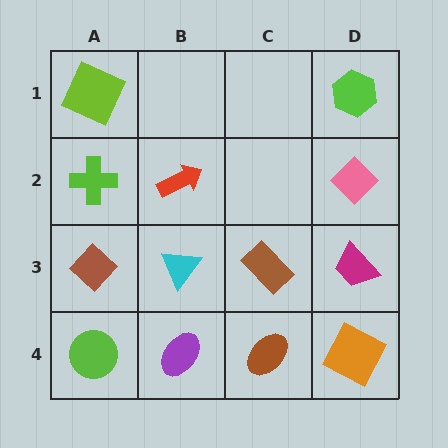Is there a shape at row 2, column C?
No, that cell is empty.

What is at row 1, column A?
A lime square.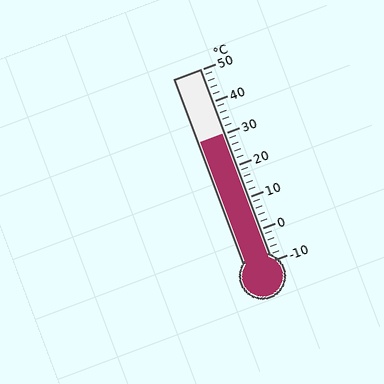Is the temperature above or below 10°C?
The temperature is above 10°C.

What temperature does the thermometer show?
The thermometer shows approximately 30°C.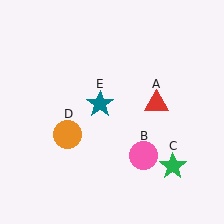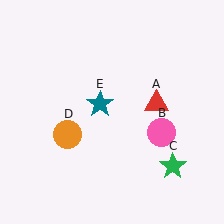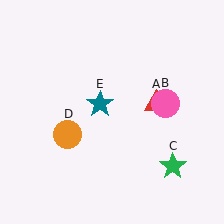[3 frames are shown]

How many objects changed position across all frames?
1 object changed position: pink circle (object B).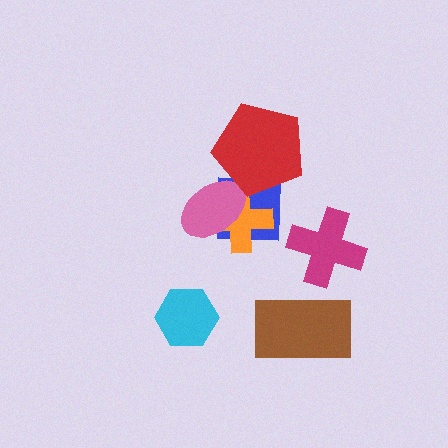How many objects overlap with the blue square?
3 objects overlap with the blue square.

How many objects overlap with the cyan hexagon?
0 objects overlap with the cyan hexagon.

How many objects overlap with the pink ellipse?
3 objects overlap with the pink ellipse.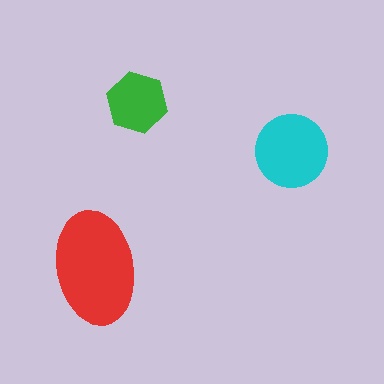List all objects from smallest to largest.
The green hexagon, the cyan circle, the red ellipse.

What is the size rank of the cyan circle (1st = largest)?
2nd.